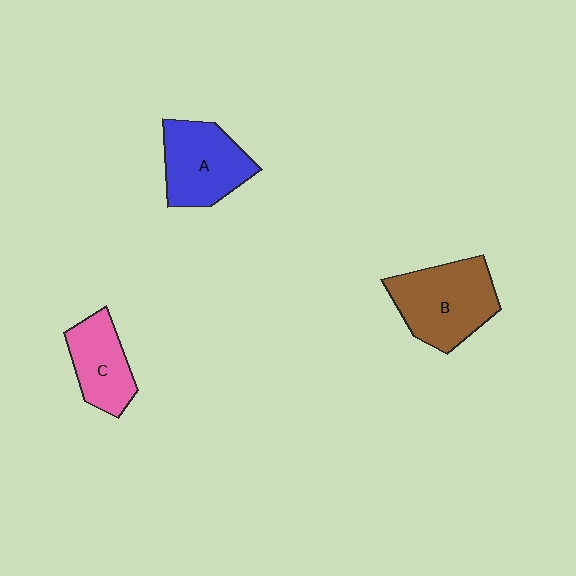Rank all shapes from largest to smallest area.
From largest to smallest: B (brown), A (blue), C (pink).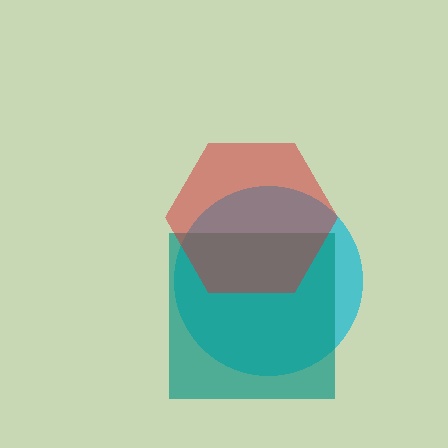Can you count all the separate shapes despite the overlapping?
Yes, there are 3 separate shapes.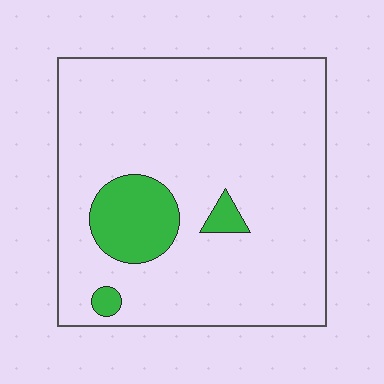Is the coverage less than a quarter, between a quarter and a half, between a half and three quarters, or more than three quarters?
Less than a quarter.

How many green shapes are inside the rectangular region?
3.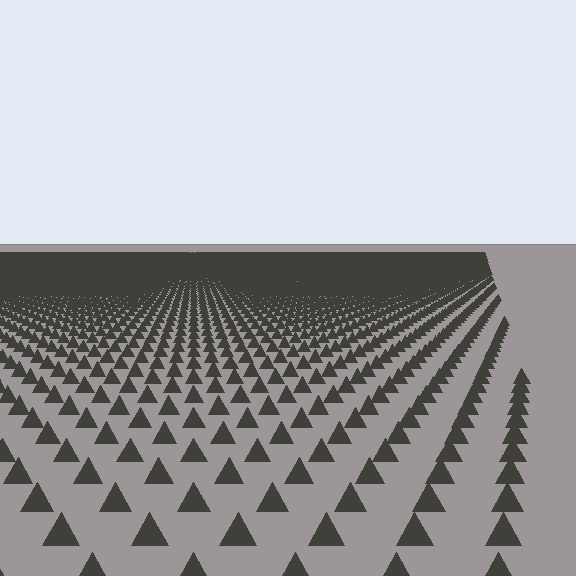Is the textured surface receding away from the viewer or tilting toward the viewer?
The surface is receding away from the viewer. Texture elements get smaller and denser toward the top.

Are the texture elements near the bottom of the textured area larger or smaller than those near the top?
Larger. Near the bottom, elements are closer to the viewer and appear at a bigger on-screen size.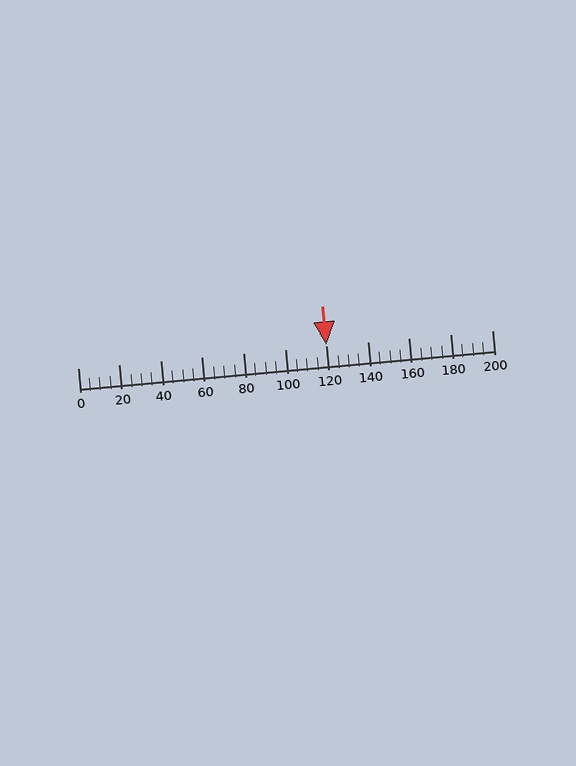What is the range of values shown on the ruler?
The ruler shows values from 0 to 200.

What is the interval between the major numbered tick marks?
The major tick marks are spaced 20 units apart.